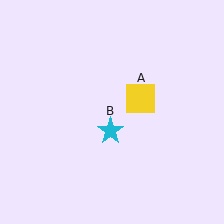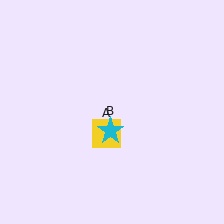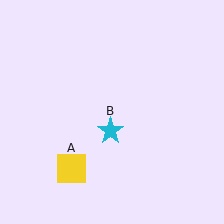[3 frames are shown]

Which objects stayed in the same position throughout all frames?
Cyan star (object B) remained stationary.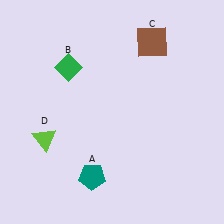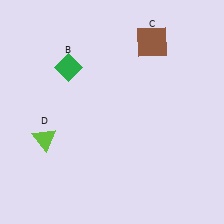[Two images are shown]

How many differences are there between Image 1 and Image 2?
There is 1 difference between the two images.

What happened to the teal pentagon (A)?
The teal pentagon (A) was removed in Image 2. It was in the bottom-left area of Image 1.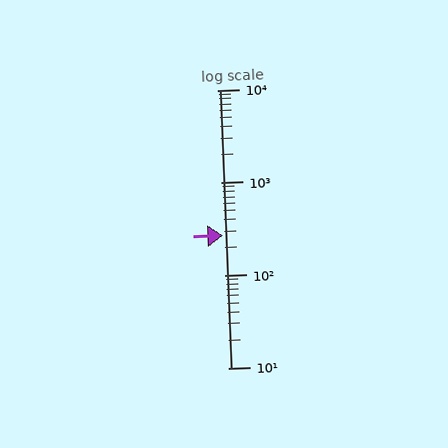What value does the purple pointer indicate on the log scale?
The pointer indicates approximately 270.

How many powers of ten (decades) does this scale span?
The scale spans 3 decades, from 10 to 10000.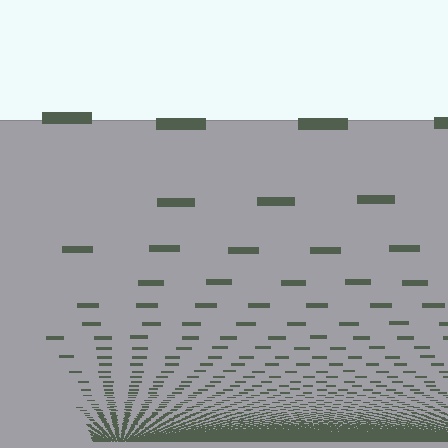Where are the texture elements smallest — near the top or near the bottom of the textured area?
Near the bottom.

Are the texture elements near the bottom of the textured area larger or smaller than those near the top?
Smaller. The gradient is inverted — elements near the bottom are smaller and denser.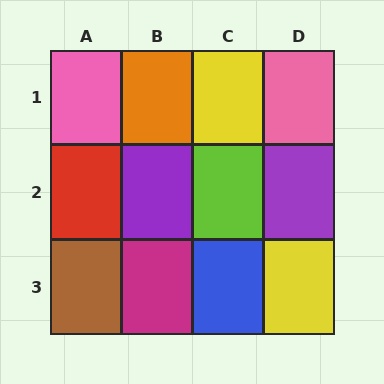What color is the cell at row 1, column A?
Pink.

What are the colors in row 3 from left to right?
Brown, magenta, blue, yellow.